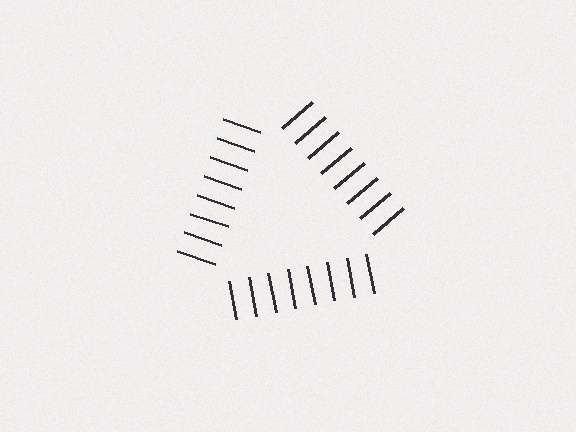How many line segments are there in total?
24 — 8 along each of the 3 edges.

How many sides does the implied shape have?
3 sides — the line-ends trace a triangle.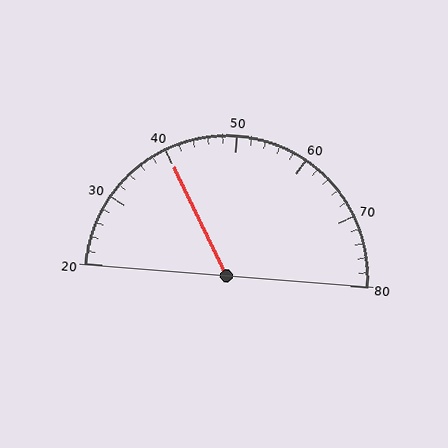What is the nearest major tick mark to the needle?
The nearest major tick mark is 40.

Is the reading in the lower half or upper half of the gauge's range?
The reading is in the lower half of the range (20 to 80).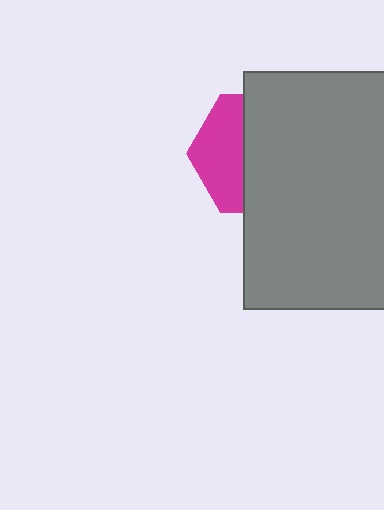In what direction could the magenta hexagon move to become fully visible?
The magenta hexagon could move left. That would shift it out from behind the gray rectangle entirely.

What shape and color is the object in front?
The object in front is a gray rectangle.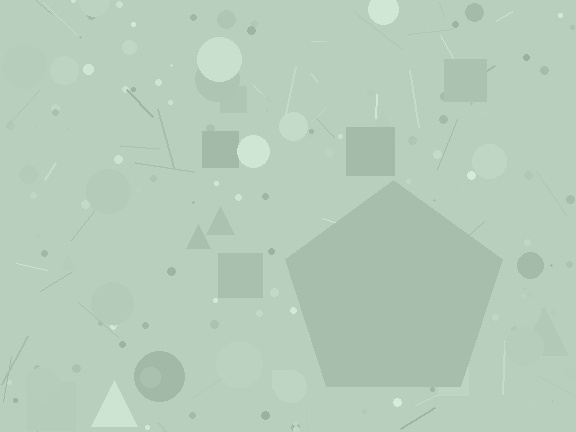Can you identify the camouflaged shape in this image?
The camouflaged shape is a pentagon.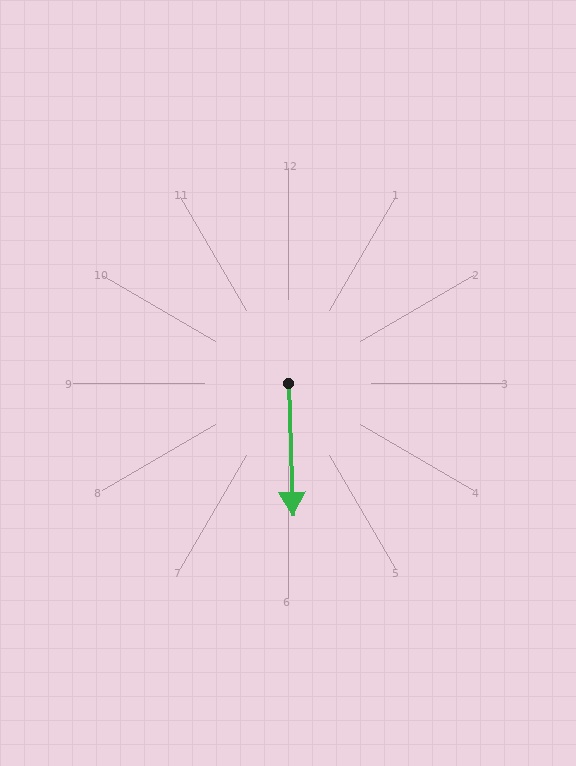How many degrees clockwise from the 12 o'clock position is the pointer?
Approximately 178 degrees.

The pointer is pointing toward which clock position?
Roughly 6 o'clock.